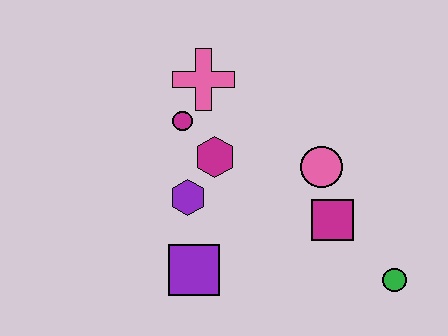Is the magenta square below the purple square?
No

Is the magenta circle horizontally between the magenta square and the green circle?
No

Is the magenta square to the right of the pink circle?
Yes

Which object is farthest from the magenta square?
The pink cross is farthest from the magenta square.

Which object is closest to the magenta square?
The pink circle is closest to the magenta square.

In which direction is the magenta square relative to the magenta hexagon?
The magenta square is to the right of the magenta hexagon.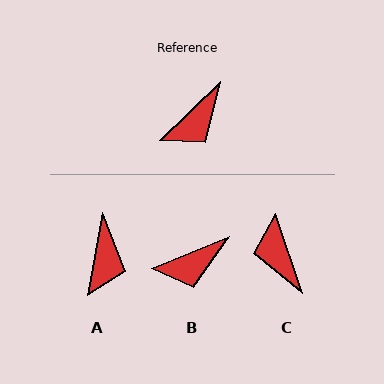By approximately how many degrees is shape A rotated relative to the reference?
Approximately 36 degrees counter-clockwise.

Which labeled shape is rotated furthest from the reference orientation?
C, about 115 degrees away.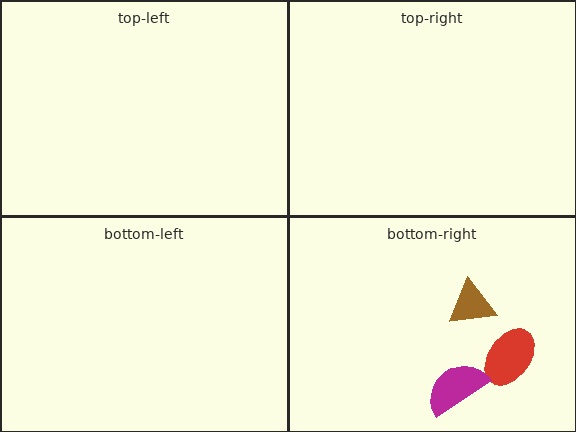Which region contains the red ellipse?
The bottom-right region.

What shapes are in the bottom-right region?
The red ellipse, the magenta semicircle, the brown triangle.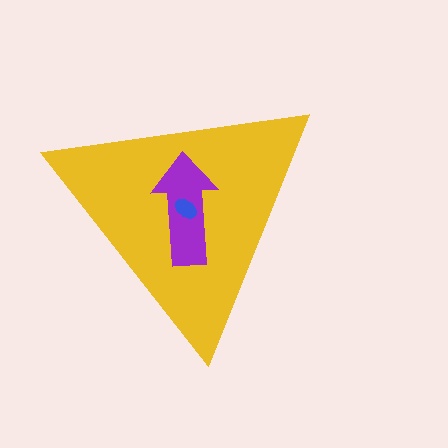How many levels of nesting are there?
3.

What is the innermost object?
The blue ellipse.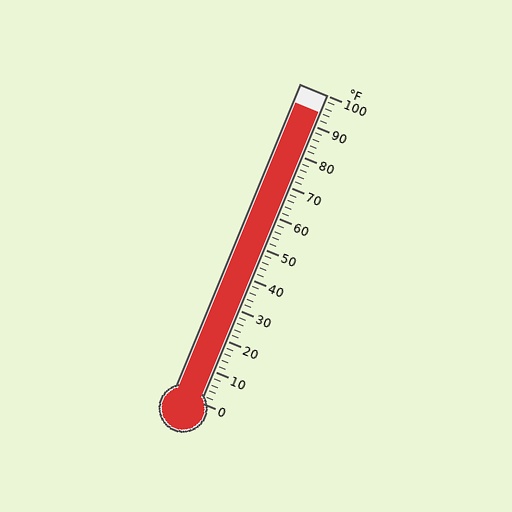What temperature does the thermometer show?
The thermometer shows approximately 94°F.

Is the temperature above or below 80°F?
The temperature is above 80°F.